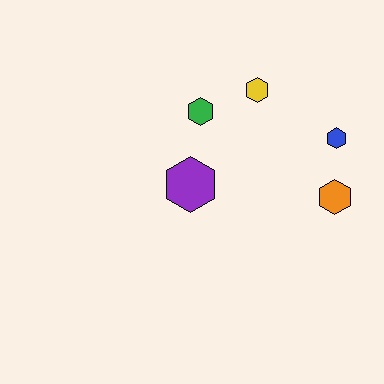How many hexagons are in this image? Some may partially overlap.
There are 5 hexagons.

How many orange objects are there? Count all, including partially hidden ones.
There is 1 orange object.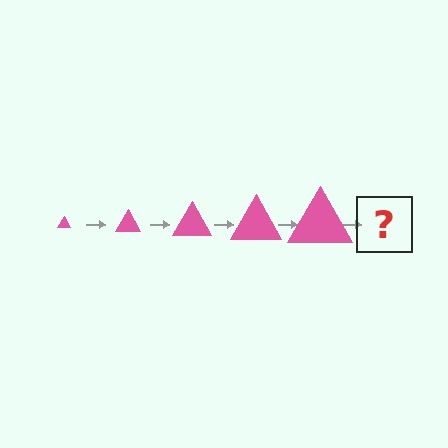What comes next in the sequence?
The next element should be a pink triangle, larger than the previous one.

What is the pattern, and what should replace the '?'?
The pattern is that the triangle gets progressively larger each step. The '?' should be a pink triangle, larger than the previous one.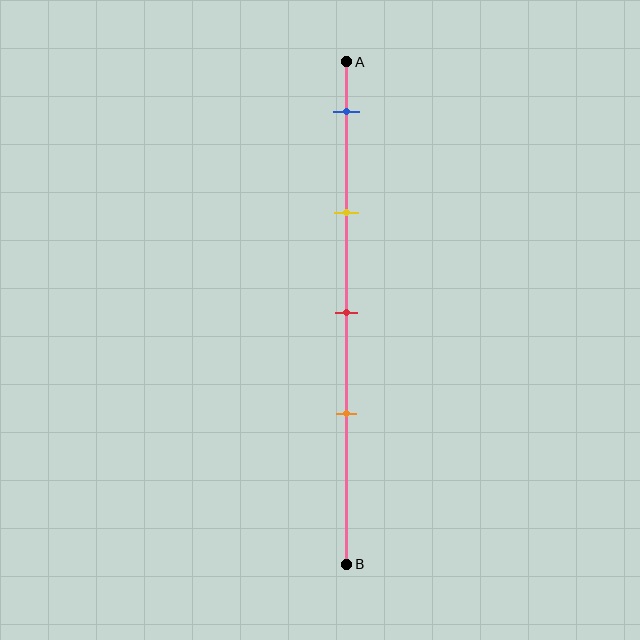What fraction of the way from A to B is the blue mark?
The blue mark is approximately 10% (0.1) of the way from A to B.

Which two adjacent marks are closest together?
The red and orange marks are the closest adjacent pair.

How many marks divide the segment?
There are 4 marks dividing the segment.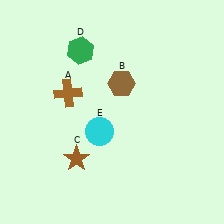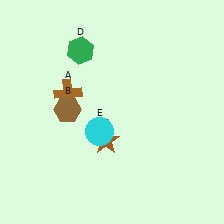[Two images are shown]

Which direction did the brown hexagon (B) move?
The brown hexagon (B) moved left.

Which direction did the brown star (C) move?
The brown star (C) moved right.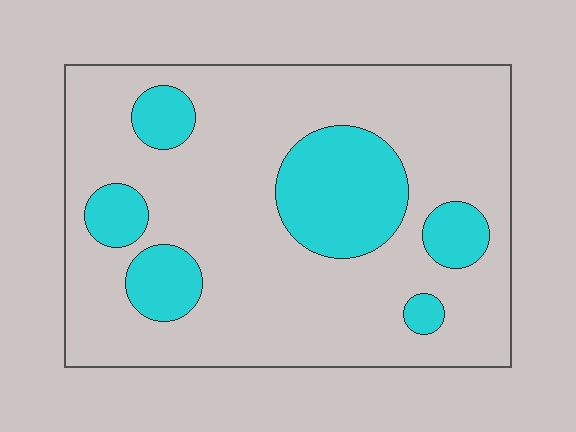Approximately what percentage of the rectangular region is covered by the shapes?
Approximately 20%.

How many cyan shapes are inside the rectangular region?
6.